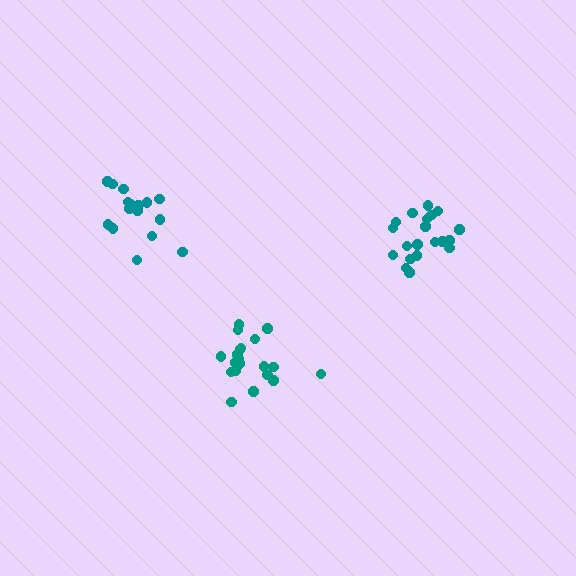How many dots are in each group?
Group 1: 20 dots, Group 2: 20 dots, Group 3: 18 dots (58 total).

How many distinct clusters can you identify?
There are 3 distinct clusters.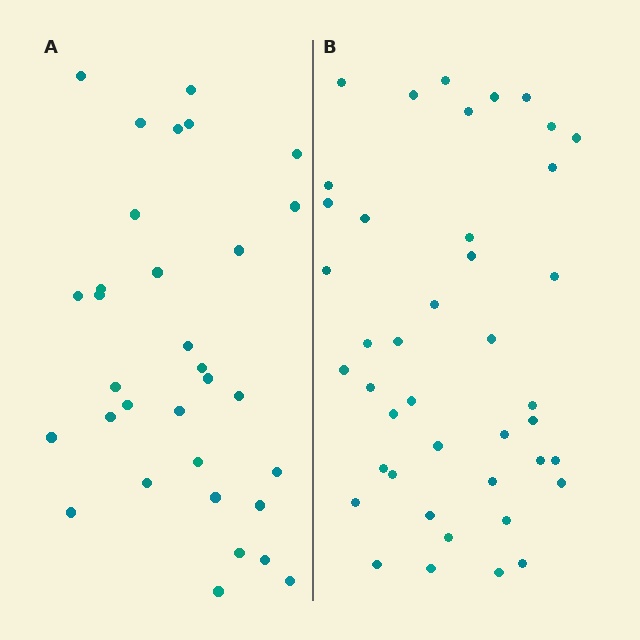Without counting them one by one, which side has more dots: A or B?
Region B (the right region) has more dots.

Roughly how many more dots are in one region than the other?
Region B has roughly 10 or so more dots than region A.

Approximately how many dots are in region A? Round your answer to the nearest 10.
About 30 dots. (The exact count is 32, which rounds to 30.)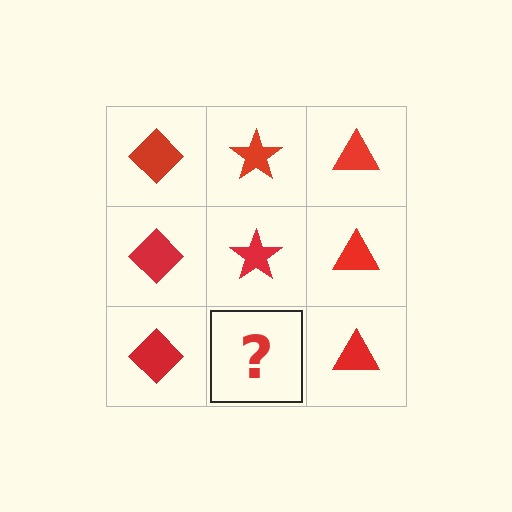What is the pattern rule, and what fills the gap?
The rule is that each column has a consistent shape. The gap should be filled with a red star.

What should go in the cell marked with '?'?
The missing cell should contain a red star.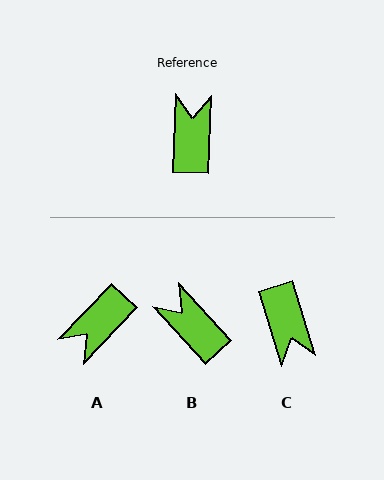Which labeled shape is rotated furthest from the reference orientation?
C, about 161 degrees away.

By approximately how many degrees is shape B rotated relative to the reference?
Approximately 45 degrees counter-clockwise.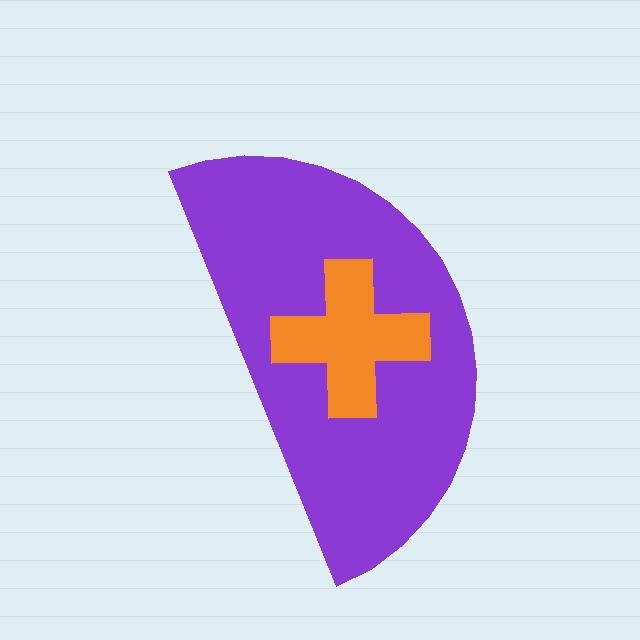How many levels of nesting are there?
2.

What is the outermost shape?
The purple semicircle.